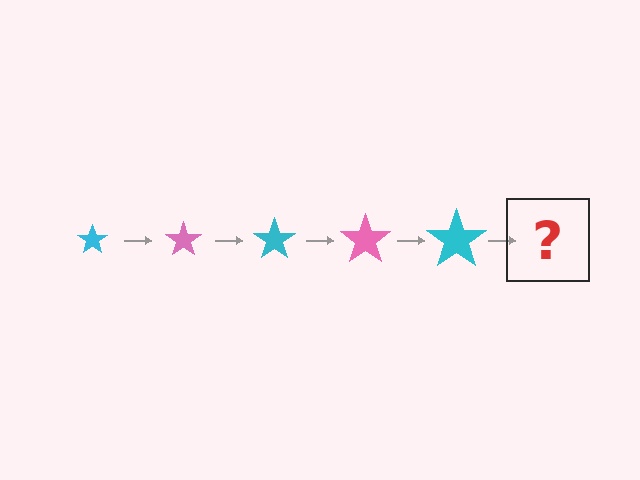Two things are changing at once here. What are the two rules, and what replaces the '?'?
The two rules are that the star grows larger each step and the color cycles through cyan and pink. The '?' should be a pink star, larger than the previous one.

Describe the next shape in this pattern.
It should be a pink star, larger than the previous one.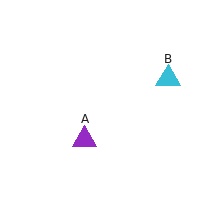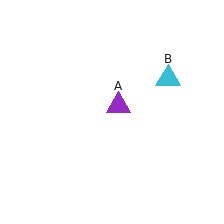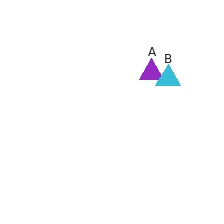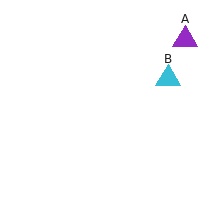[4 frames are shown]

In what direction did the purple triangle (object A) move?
The purple triangle (object A) moved up and to the right.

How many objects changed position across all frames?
1 object changed position: purple triangle (object A).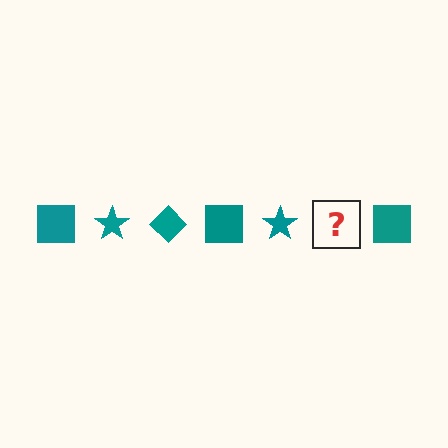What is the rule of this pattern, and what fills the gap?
The rule is that the pattern cycles through square, star, diamond shapes in teal. The gap should be filled with a teal diamond.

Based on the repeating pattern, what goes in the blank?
The blank should be a teal diamond.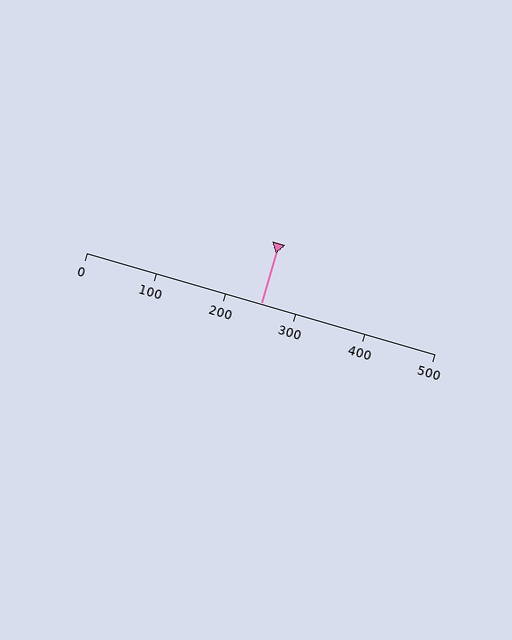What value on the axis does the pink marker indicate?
The marker indicates approximately 250.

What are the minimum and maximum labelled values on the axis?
The axis runs from 0 to 500.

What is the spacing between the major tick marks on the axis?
The major ticks are spaced 100 apart.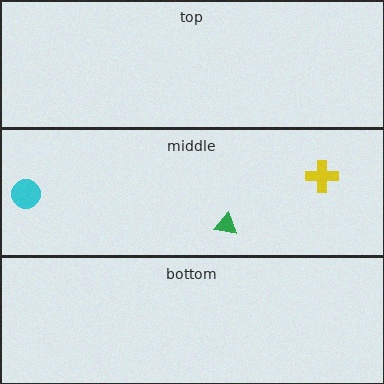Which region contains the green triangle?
The middle region.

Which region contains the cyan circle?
The middle region.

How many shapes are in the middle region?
3.